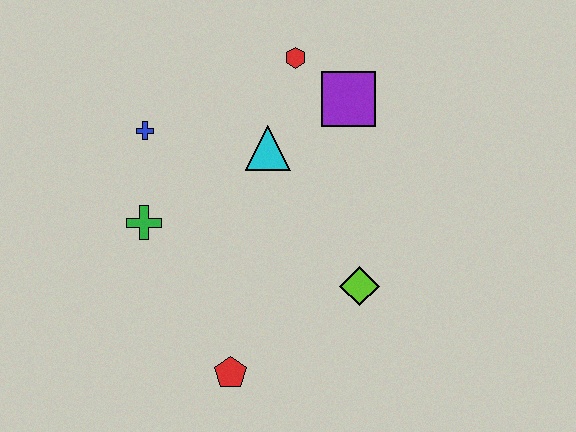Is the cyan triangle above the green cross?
Yes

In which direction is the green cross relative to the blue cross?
The green cross is below the blue cross.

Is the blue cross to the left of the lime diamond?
Yes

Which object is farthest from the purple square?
The red pentagon is farthest from the purple square.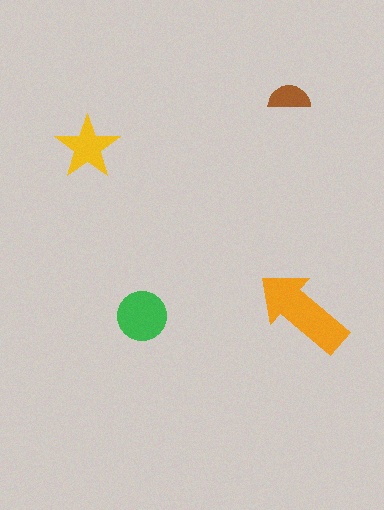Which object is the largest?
The orange arrow.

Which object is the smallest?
The brown semicircle.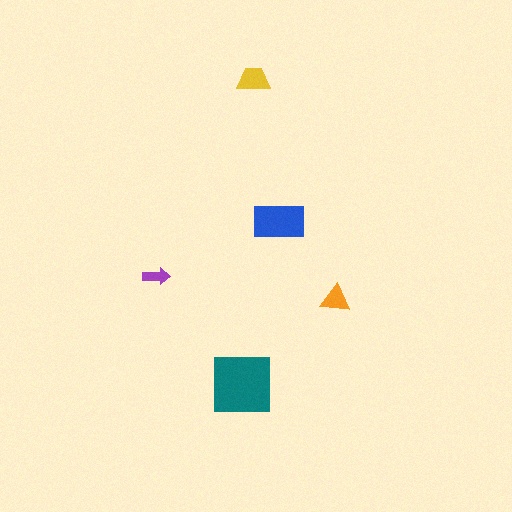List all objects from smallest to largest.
The purple arrow, the orange triangle, the yellow trapezoid, the blue rectangle, the teal square.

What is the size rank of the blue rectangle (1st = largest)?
2nd.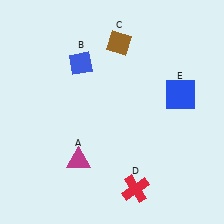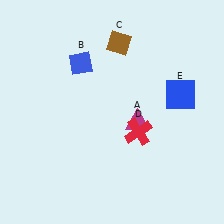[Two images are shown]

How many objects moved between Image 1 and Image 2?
2 objects moved between the two images.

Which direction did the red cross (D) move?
The red cross (D) moved up.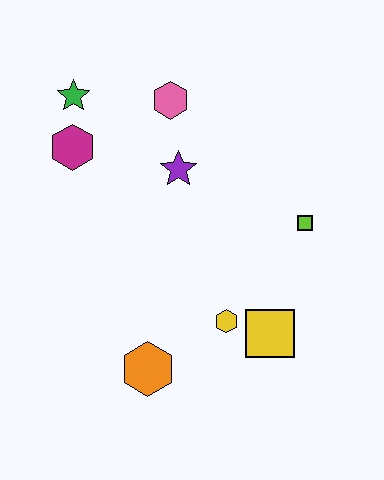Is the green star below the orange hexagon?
No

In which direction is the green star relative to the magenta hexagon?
The green star is above the magenta hexagon.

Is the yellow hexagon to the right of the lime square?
No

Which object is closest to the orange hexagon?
The yellow hexagon is closest to the orange hexagon.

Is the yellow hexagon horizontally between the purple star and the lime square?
Yes